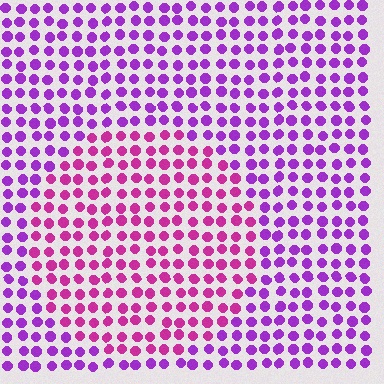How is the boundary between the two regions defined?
The boundary is defined purely by a slight shift in hue (about 34 degrees). Spacing, size, and orientation are identical on both sides.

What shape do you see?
I see a circle.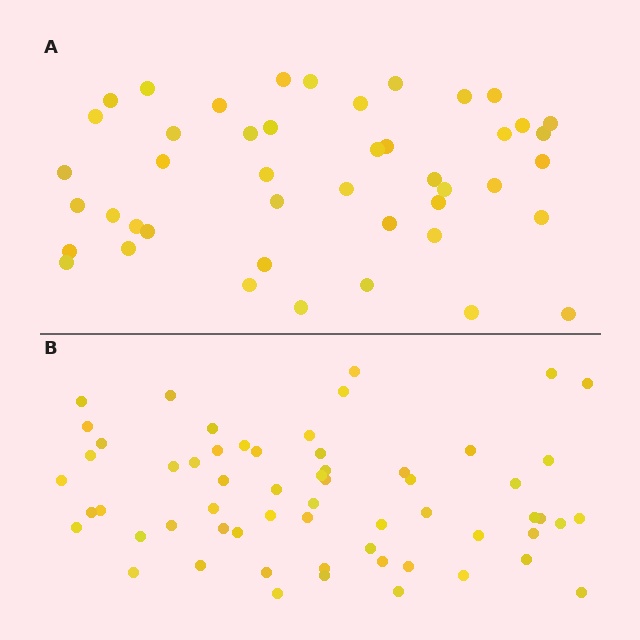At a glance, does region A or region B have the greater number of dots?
Region B (the bottom region) has more dots.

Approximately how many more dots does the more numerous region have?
Region B has approximately 15 more dots than region A.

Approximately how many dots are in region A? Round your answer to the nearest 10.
About 40 dots. (The exact count is 45, which rounds to 40.)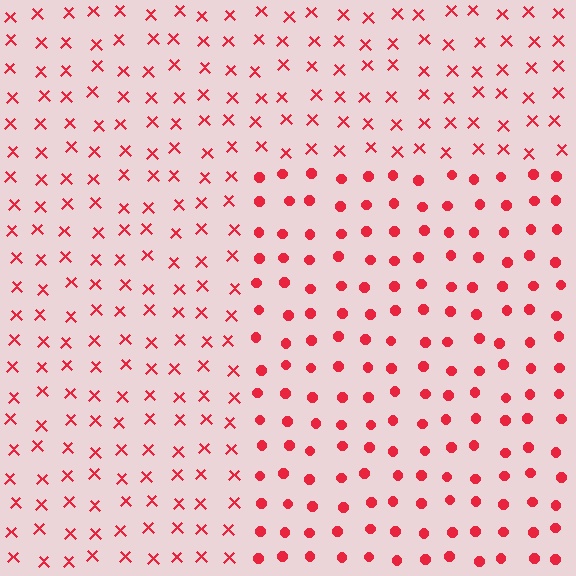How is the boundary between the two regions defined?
The boundary is defined by a change in element shape: circles inside vs. X marks outside. All elements share the same color and spacing.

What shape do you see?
I see a rectangle.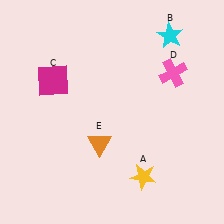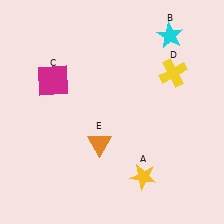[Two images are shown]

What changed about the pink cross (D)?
In Image 1, D is pink. In Image 2, it changed to yellow.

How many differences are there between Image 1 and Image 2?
There is 1 difference between the two images.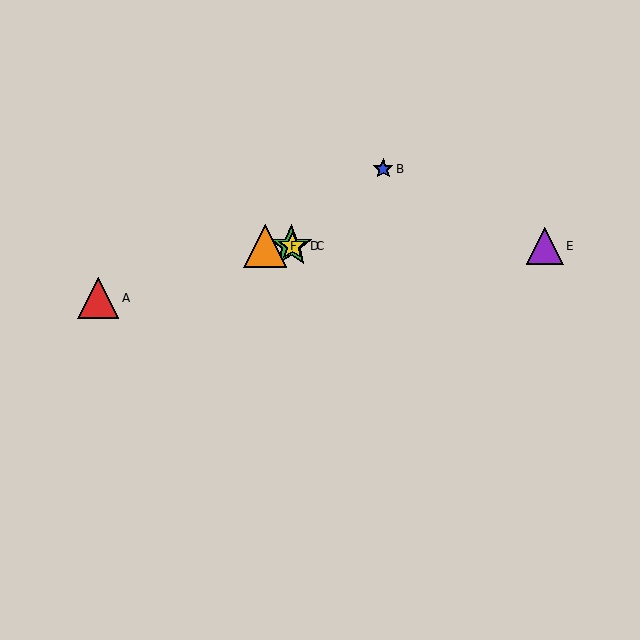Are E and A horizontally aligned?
No, E is at y≈246 and A is at y≈298.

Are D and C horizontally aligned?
Yes, both are at y≈246.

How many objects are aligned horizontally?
4 objects (C, D, E, F) are aligned horizontally.